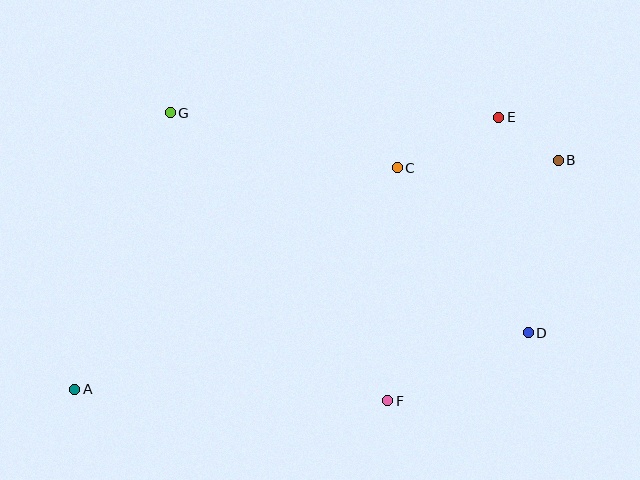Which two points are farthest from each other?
Points A and B are farthest from each other.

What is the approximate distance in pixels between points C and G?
The distance between C and G is approximately 234 pixels.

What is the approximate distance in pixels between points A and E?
The distance between A and E is approximately 503 pixels.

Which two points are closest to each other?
Points B and E are closest to each other.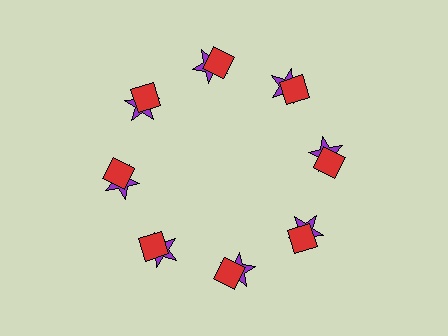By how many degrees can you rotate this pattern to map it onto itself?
The pattern maps onto itself every 45 degrees of rotation.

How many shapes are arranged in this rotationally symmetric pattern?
There are 16 shapes, arranged in 8 groups of 2.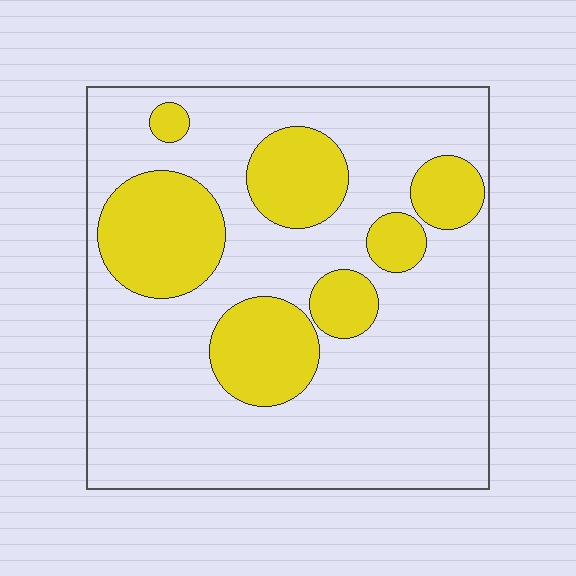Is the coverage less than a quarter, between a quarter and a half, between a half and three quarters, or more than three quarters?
Between a quarter and a half.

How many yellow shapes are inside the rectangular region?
7.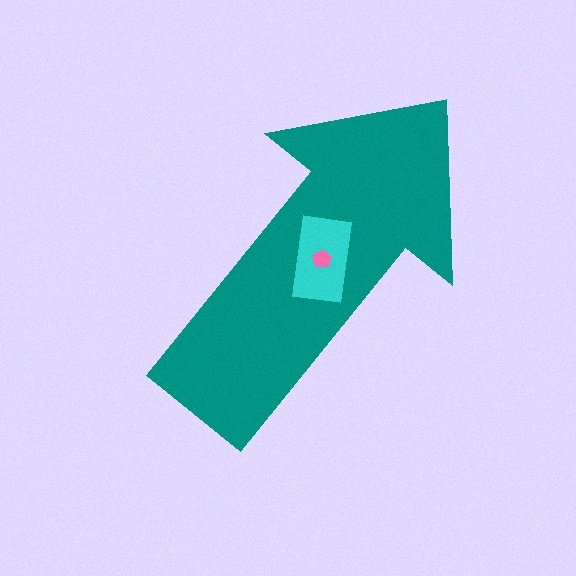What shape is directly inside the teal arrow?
The cyan rectangle.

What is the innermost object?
The pink pentagon.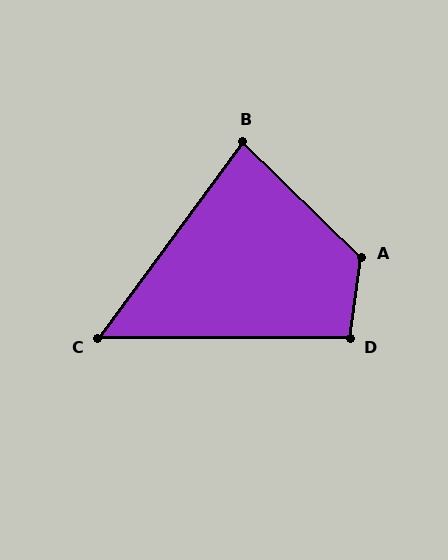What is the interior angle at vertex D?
Approximately 98 degrees (obtuse).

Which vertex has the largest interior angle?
A, at approximately 126 degrees.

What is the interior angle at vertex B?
Approximately 82 degrees (acute).